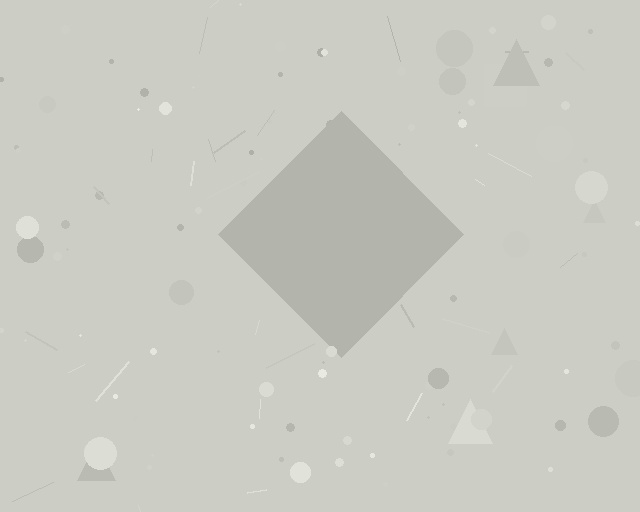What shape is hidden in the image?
A diamond is hidden in the image.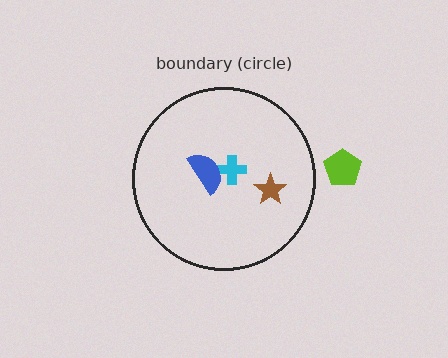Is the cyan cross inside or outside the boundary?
Inside.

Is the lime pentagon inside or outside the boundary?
Outside.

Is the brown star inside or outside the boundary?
Inside.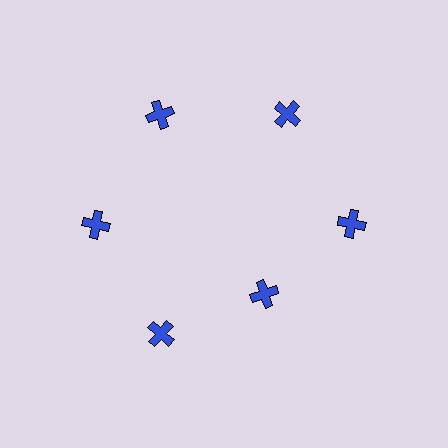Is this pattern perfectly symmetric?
No. The 6 blue crosses are arranged in a ring, but one element near the 5 o'clock position is pulled inward toward the center, breaking the 6-fold rotational symmetry.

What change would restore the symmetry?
The symmetry would be restored by moving it outward, back onto the ring so that all 6 crosses sit at equal angles and equal distance from the center.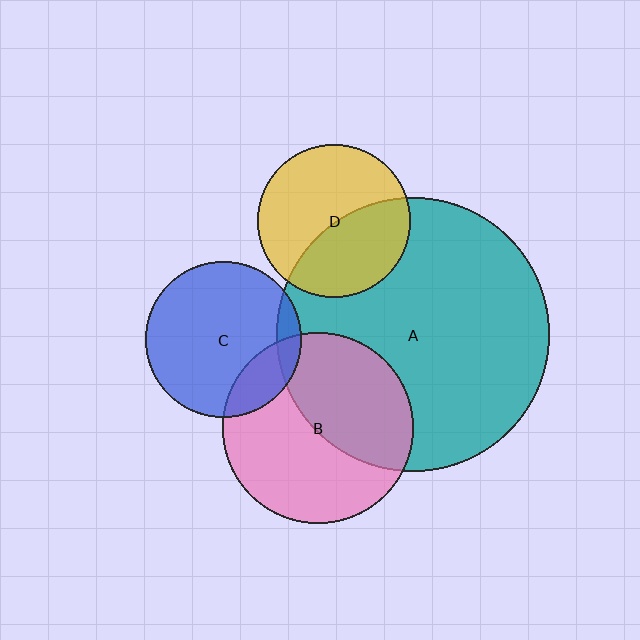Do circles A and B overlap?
Yes.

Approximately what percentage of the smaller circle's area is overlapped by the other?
Approximately 45%.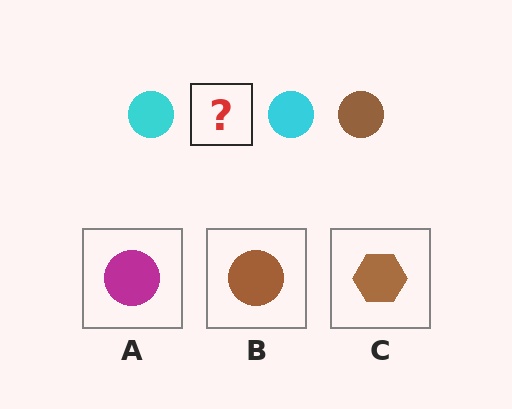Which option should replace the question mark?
Option B.